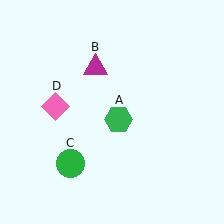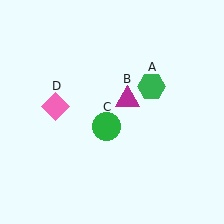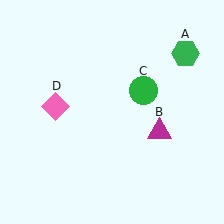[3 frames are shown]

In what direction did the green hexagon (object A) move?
The green hexagon (object A) moved up and to the right.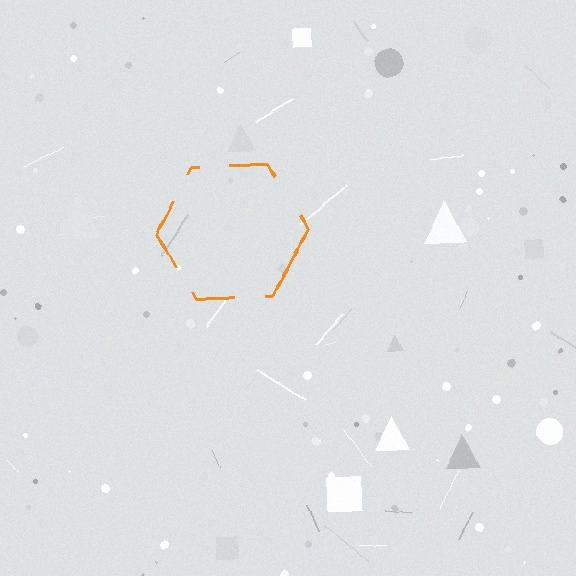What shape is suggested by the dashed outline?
The dashed outline suggests a hexagon.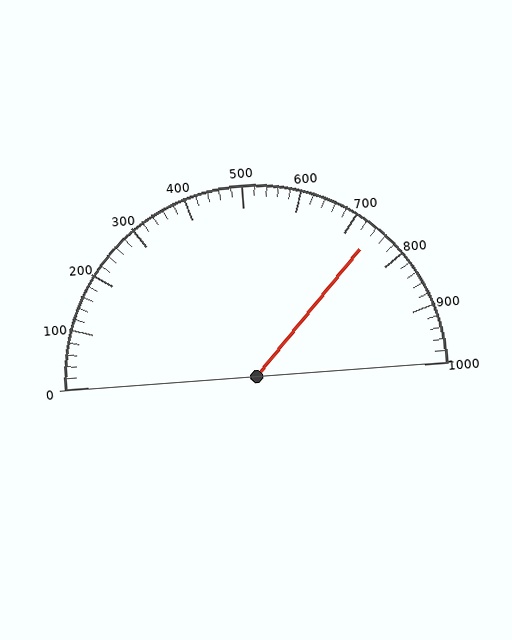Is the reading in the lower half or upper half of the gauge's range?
The reading is in the upper half of the range (0 to 1000).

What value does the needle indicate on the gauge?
The needle indicates approximately 740.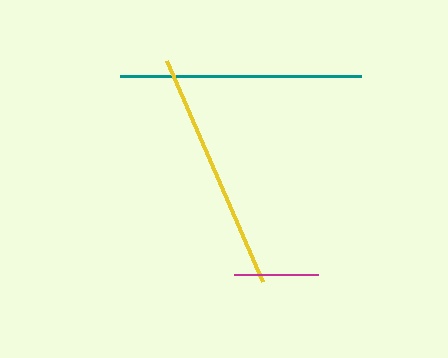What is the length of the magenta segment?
The magenta segment is approximately 85 pixels long.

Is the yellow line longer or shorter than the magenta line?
The yellow line is longer than the magenta line.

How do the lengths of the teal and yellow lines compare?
The teal and yellow lines are approximately the same length.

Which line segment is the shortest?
The magenta line is the shortest at approximately 85 pixels.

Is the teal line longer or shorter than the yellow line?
The teal line is longer than the yellow line.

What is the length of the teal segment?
The teal segment is approximately 241 pixels long.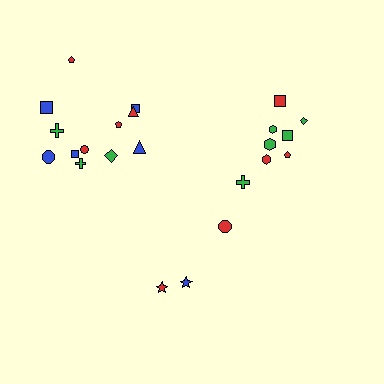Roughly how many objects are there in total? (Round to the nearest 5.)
Roughly 25 objects in total.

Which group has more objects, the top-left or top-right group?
The top-left group.